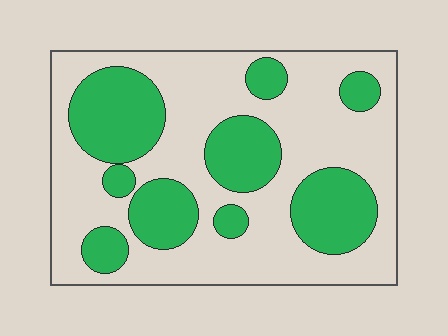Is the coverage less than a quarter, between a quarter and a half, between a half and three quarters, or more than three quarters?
Between a quarter and a half.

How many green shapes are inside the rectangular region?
9.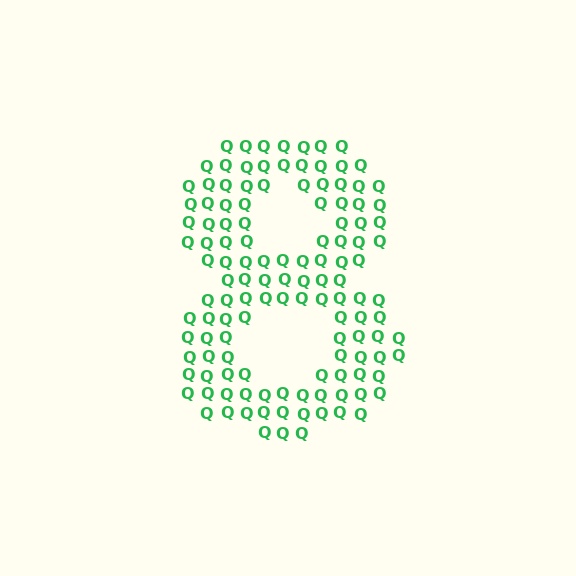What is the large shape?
The large shape is the digit 8.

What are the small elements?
The small elements are letter Q's.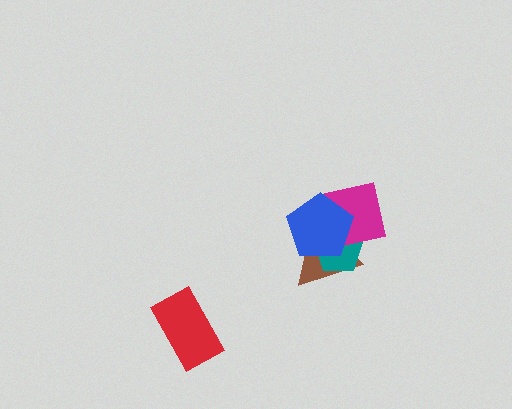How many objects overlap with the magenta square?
3 objects overlap with the magenta square.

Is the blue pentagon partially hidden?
No, no other shape covers it.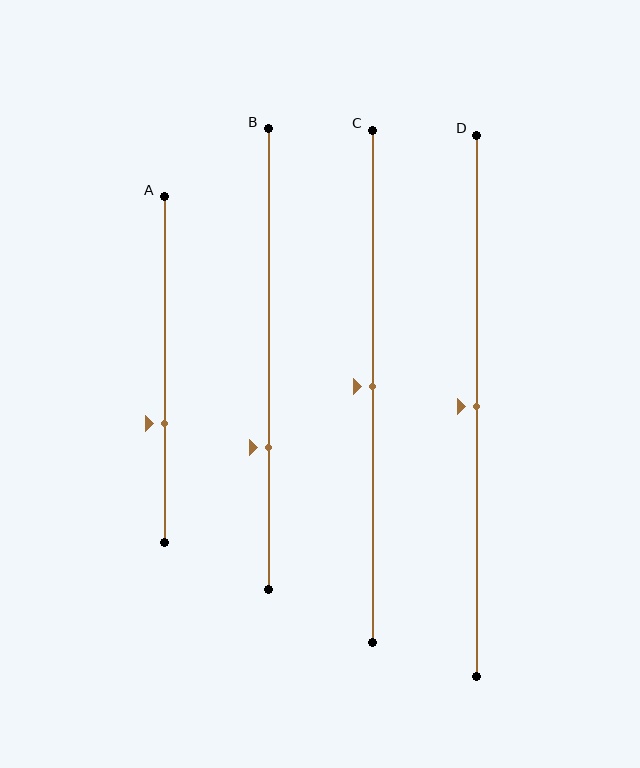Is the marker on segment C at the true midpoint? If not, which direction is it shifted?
Yes, the marker on segment C is at the true midpoint.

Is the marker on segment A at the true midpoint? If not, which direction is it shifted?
No, the marker on segment A is shifted downward by about 16% of the segment length.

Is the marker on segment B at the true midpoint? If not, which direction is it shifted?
No, the marker on segment B is shifted downward by about 19% of the segment length.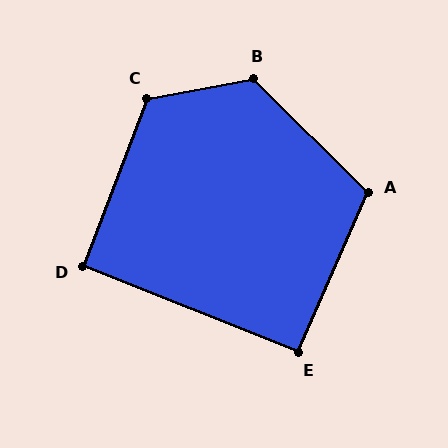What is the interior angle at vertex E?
Approximately 92 degrees (approximately right).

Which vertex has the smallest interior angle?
D, at approximately 91 degrees.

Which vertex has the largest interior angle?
B, at approximately 125 degrees.